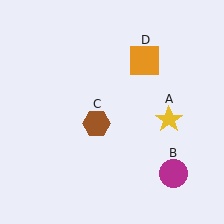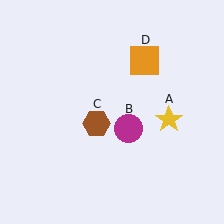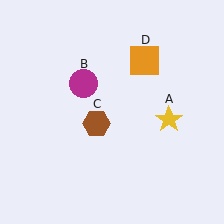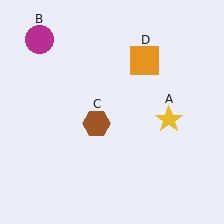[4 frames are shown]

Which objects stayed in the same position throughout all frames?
Yellow star (object A) and brown hexagon (object C) and orange square (object D) remained stationary.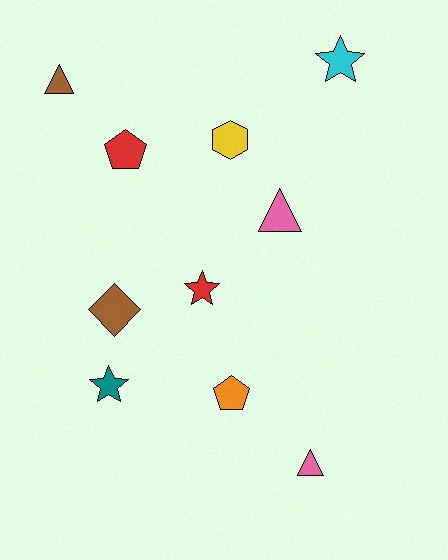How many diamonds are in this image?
There is 1 diamond.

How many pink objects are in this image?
There are 2 pink objects.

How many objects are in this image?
There are 10 objects.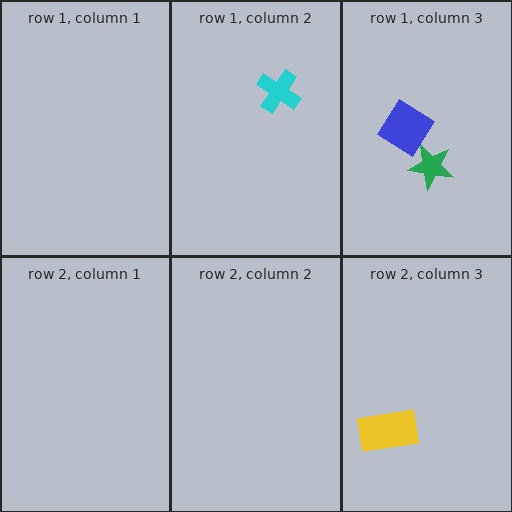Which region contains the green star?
The row 1, column 3 region.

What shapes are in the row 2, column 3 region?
The yellow rectangle.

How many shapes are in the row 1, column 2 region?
1.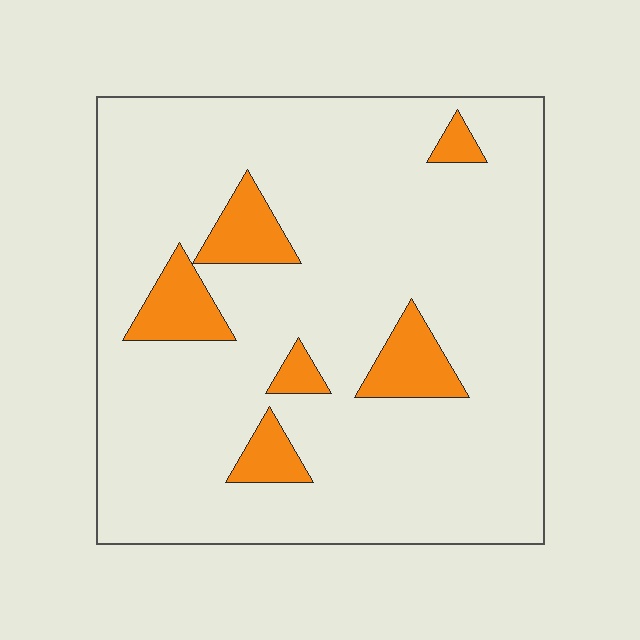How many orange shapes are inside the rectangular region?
6.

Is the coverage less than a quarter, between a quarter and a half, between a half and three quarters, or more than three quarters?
Less than a quarter.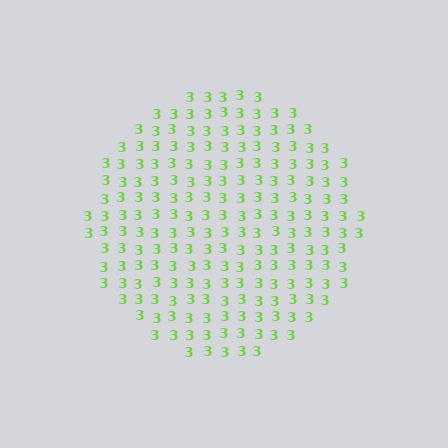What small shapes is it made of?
It is made of small digit 3's.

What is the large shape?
The large shape is a circle.